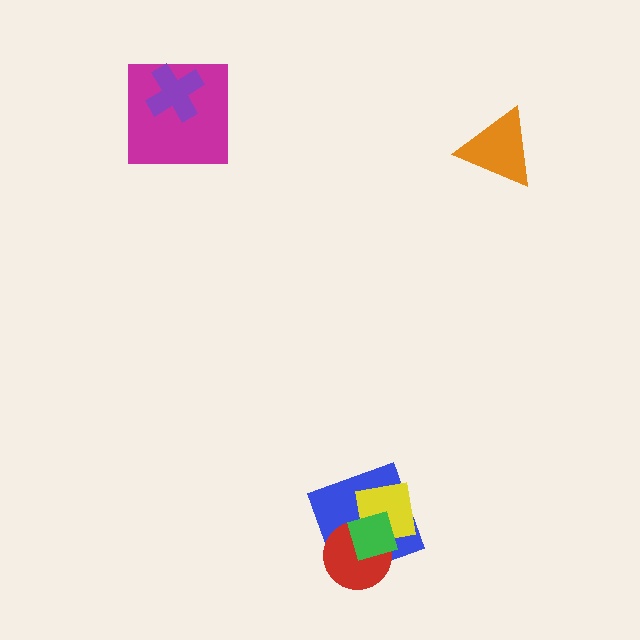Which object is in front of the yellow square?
The green diamond is in front of the yellow square.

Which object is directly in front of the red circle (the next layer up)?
The yellow square is directly in front of the red circle.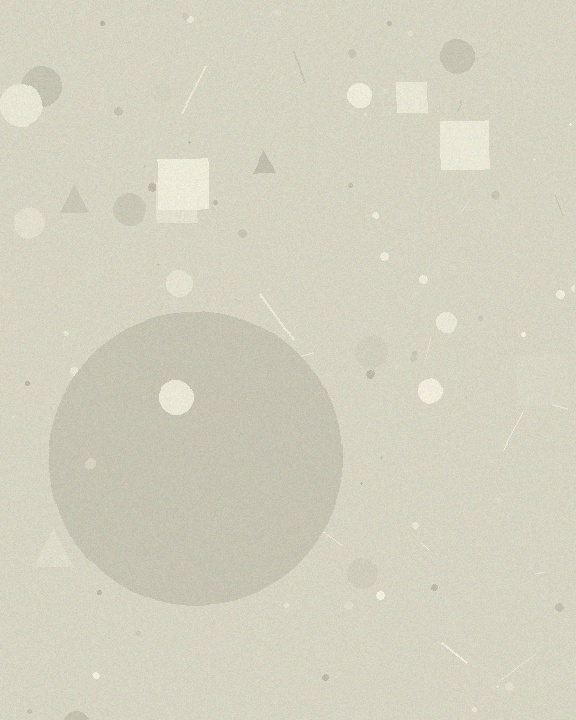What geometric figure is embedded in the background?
A circle is embedded in the background.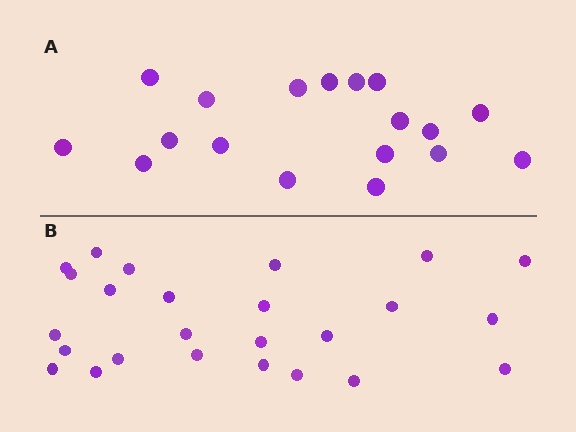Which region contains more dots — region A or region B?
Region B (the bottom region) has more dots.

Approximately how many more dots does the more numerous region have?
Region B has roughly 8 or so more dots than region A.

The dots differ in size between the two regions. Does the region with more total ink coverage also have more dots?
No. Region A has more total ink coverage because its dots are larger, but region B actually contains more individual dots. Total area can be misleading — the number of items is what matters here.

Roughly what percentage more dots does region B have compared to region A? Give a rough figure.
About 40% more.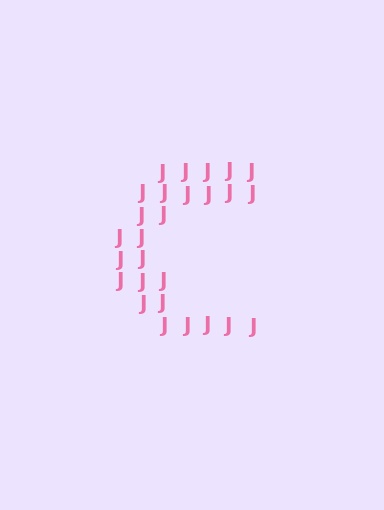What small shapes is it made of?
It is made of small letter J's.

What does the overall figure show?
The overall figure shows the letter C.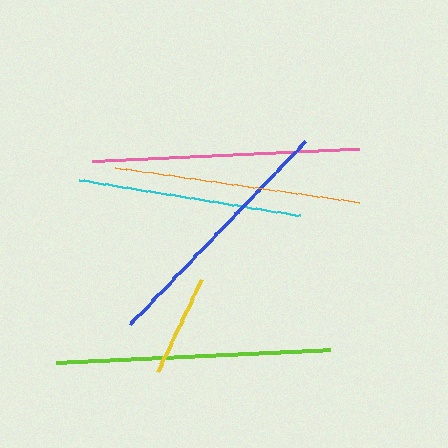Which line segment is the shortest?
The yellow line is the shortest at approximately 102 pixels.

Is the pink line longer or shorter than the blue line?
The pink line is longer than the blue line.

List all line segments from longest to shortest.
From longest to shortest: lime, pink, blue, orange, cyan, yellow.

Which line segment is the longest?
The lime line is the longest at approximately 274 pixels.